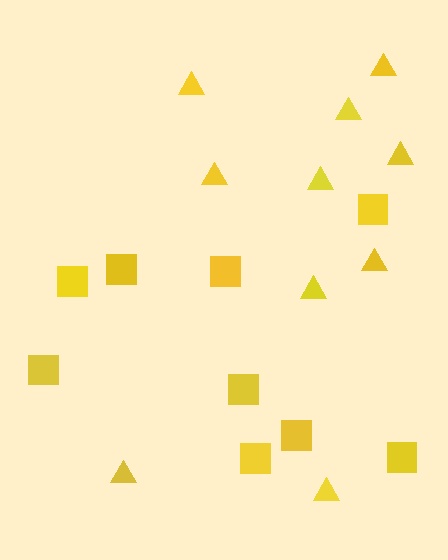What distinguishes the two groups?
There are 2 groups: one group of triangles (10) and one group of squares (9).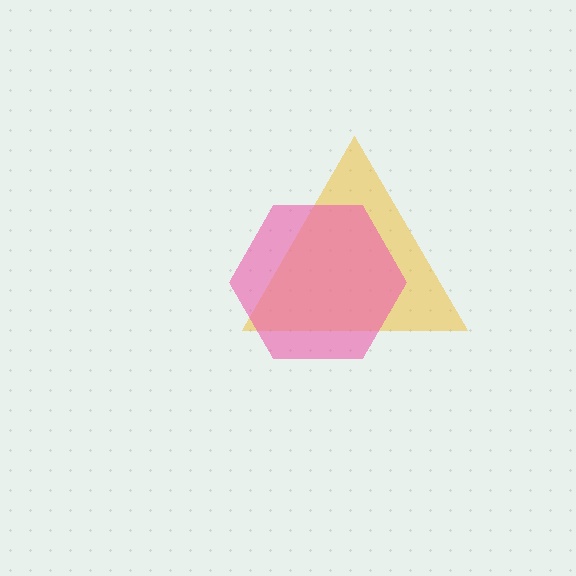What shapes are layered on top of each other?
The layered shapes are: a yellow triangle, a pink hexagon.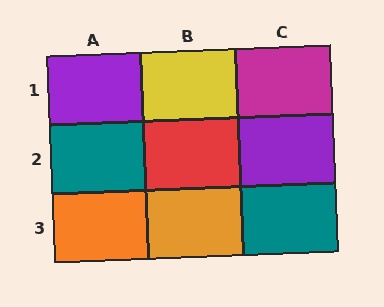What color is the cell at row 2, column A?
Teal.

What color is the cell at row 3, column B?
Orange.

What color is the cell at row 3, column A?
Orange.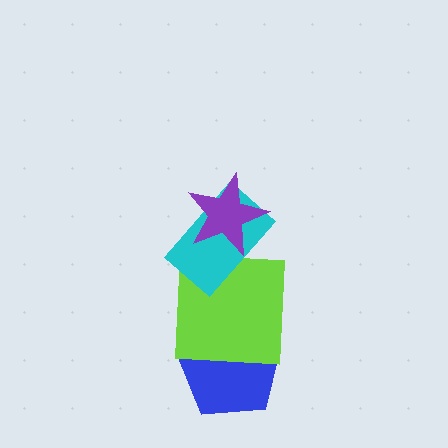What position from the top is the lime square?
The lime square is 3rd from the top.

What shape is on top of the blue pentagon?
The lime square is on top of the blue pentagon.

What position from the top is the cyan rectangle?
The cyan rectangle is 2nd from the top.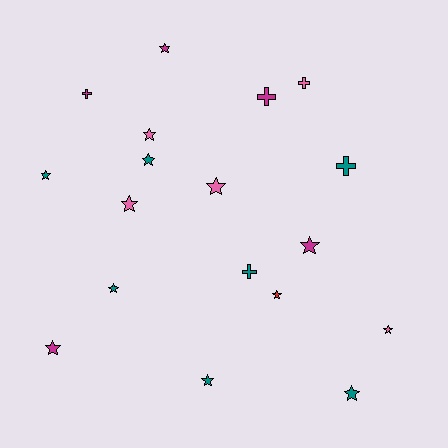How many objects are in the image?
There are 18 objects.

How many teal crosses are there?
There are 2 teal crosses.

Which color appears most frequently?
Teal, with 7 objects.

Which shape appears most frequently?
Star, with 13 objects.